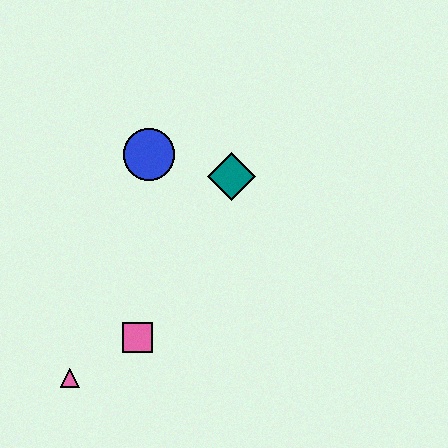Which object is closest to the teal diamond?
The blue circle is closest to the teal diamond.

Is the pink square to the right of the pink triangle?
Yes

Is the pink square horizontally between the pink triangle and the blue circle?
Yes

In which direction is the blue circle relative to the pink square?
The blue circle is above the pink square.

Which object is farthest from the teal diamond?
The pink triangle is farthest from the teal diamond.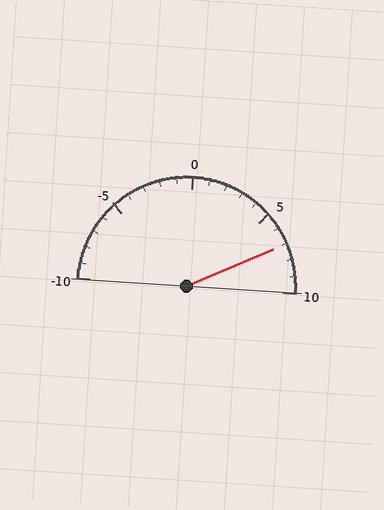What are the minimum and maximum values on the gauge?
The gauge ranges from -10 to 10.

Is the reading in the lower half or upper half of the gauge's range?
The reading is in the upper half of the range (-10 to 10).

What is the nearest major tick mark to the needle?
The nearest major tick mark is 5.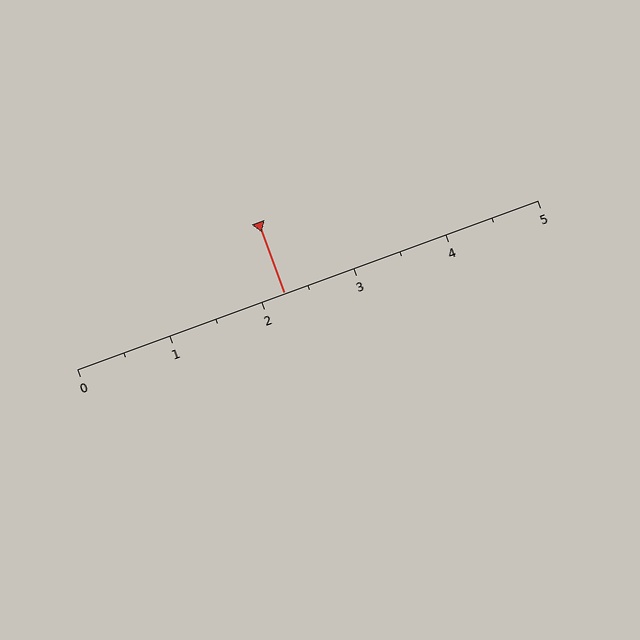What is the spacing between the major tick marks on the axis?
The major ticks are spaced 1 apart.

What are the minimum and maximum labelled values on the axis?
The axis runs from 0 to 5.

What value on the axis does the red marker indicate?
The marker indicates approximately 2.2.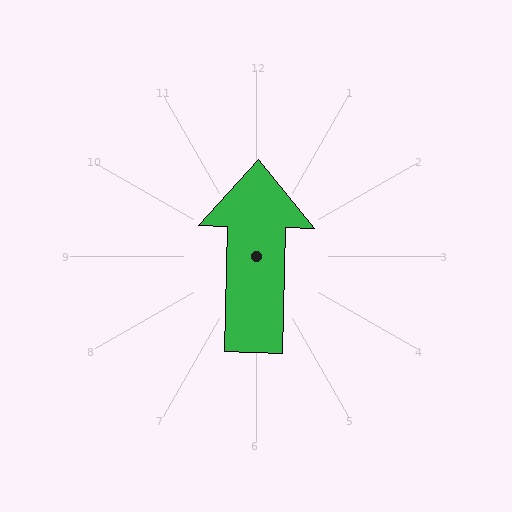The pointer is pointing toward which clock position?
Roughly 12 o'clock.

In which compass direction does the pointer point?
North.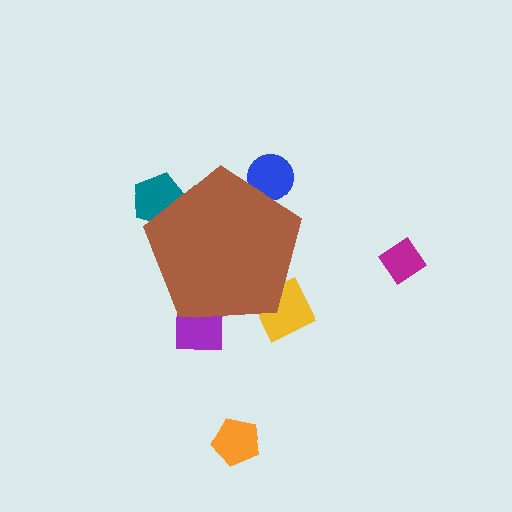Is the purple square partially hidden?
Yes, the purple square is partially hidden behind the brown pentagon.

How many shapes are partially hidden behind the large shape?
4 shapes are partially hidden.